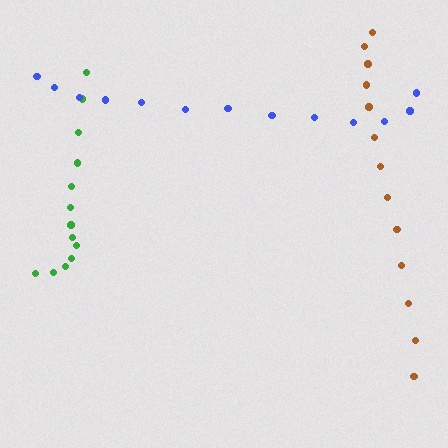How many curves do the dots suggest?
There are 3 distinct paths.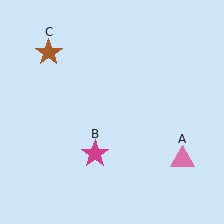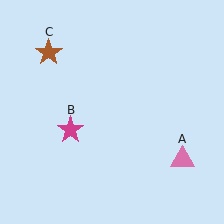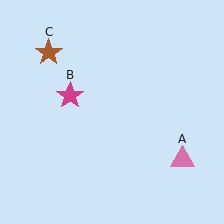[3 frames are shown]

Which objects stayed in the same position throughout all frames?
Pink triangle (object A) and brown star (object C) remained stationary.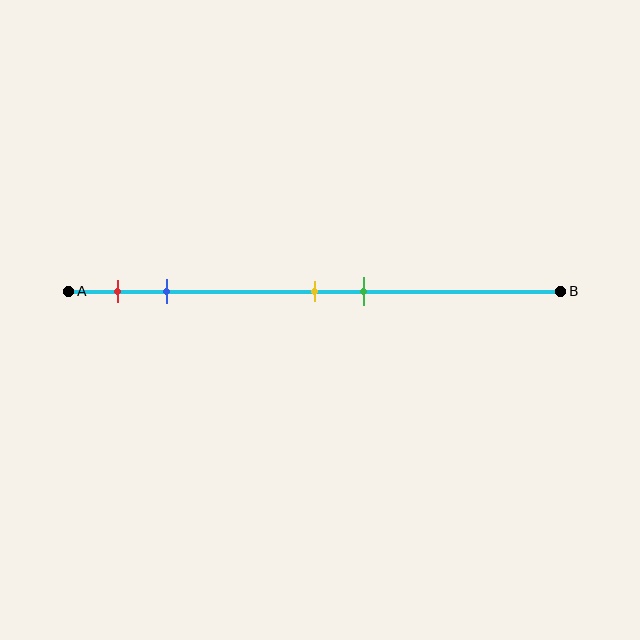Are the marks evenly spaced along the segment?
No, the marks are not evenly spaced.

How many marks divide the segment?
There are 4 marks dividing the segment.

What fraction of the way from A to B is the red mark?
The red mark is approximately 10% (0.1) of the way from A to B.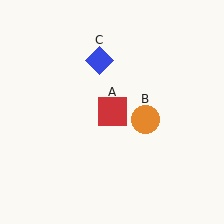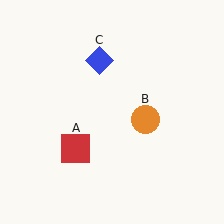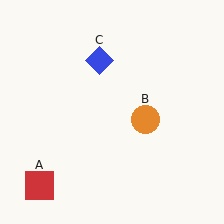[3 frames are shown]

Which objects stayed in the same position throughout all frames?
Orange circle (object B) and blue diamond (object C) remained stationary.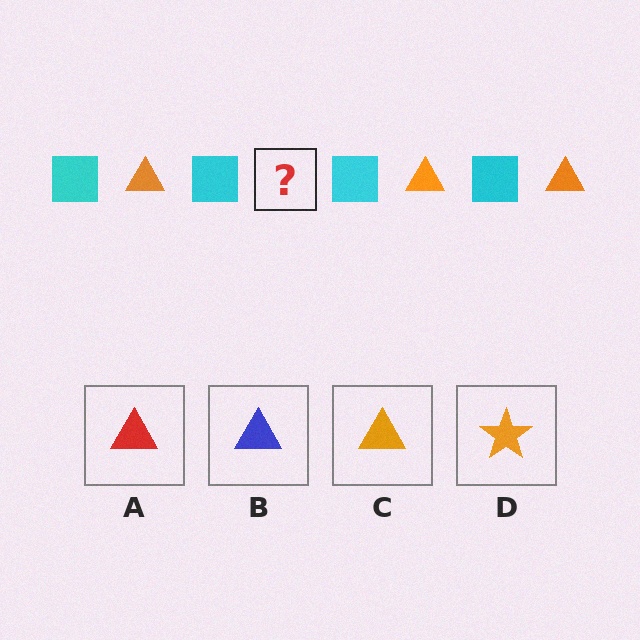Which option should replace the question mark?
Option C.